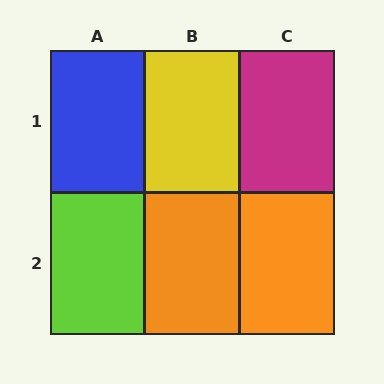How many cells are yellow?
1 cell is yellow.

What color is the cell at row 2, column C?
Orange.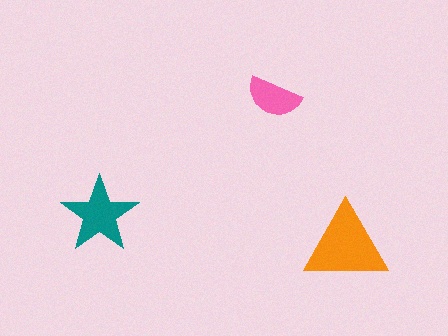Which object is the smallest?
The pink semicircle.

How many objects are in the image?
There are 3 objects in the image.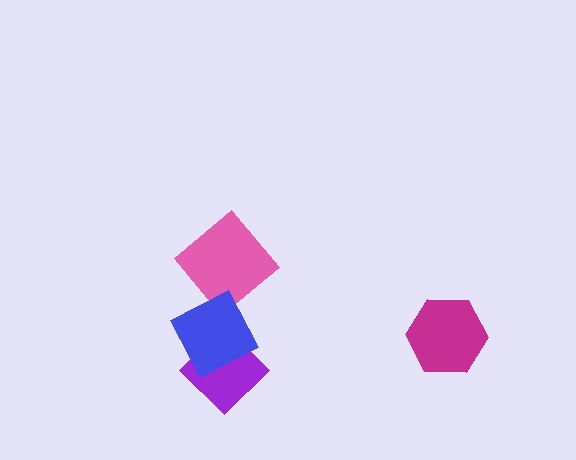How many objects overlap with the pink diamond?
1 object overlaps with the pink diamond.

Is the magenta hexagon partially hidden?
No, no other shape covers it.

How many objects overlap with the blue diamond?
2 objects overlap with the blue diamond.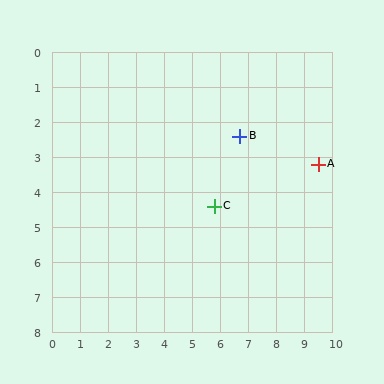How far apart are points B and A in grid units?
Points B and A are about 2.9 grid units apart.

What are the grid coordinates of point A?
Point A is at approximately (9.5, 3.2).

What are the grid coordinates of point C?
Point C is at approximately (5.8, 4.4).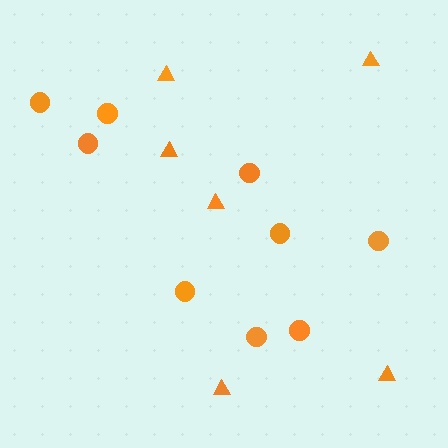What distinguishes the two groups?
There are 2 groups: one group of triangles (6) and one group of circles (9).